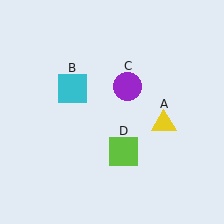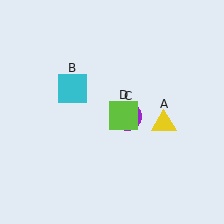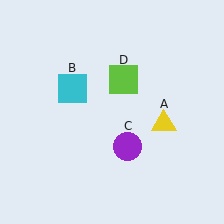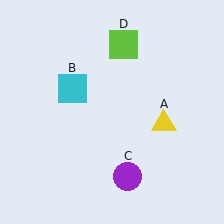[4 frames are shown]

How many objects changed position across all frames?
2 objects changed position: purple circle (object C), lime square (object D).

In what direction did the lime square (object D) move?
The lime square (object D) moved up.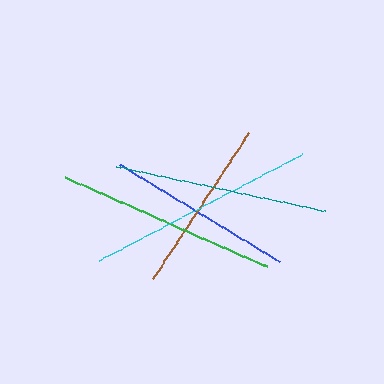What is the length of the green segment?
The green segment is approximately 220 pixels long.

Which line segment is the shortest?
The brown line is the shortest at approximately 174 pixels.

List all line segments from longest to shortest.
From longest to shortest: cyan, green, teal, blue, brown.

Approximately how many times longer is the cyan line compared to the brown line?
The cyan line is approximately 1.3 times the length of the brown line.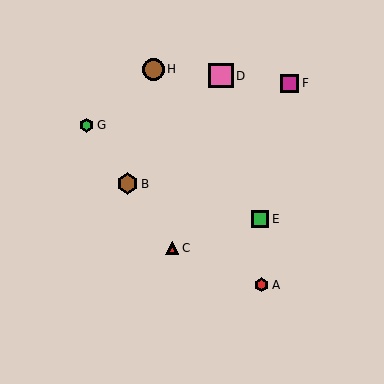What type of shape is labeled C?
Shape C is a red triangle.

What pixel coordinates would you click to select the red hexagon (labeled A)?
Click at (261, 285) to select the red hexagon A.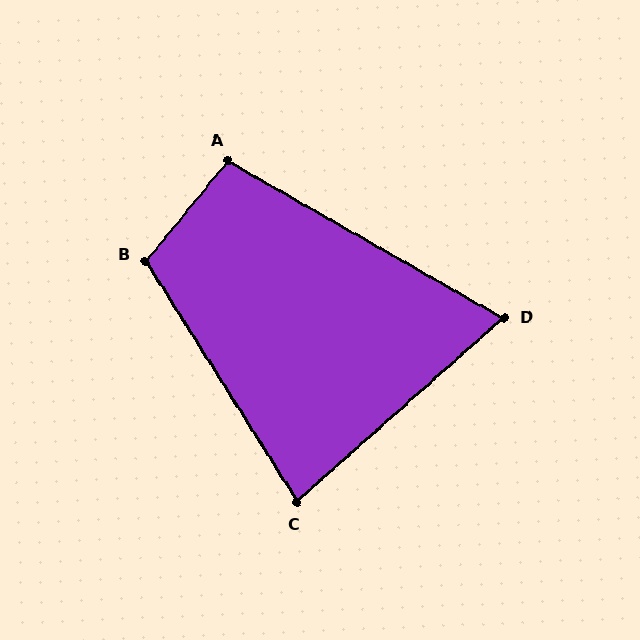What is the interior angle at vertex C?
Approximately 81 degrees (acute).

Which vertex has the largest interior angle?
B, at approximately 109 degrees.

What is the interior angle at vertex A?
Approximately 99 degrees (obtuse).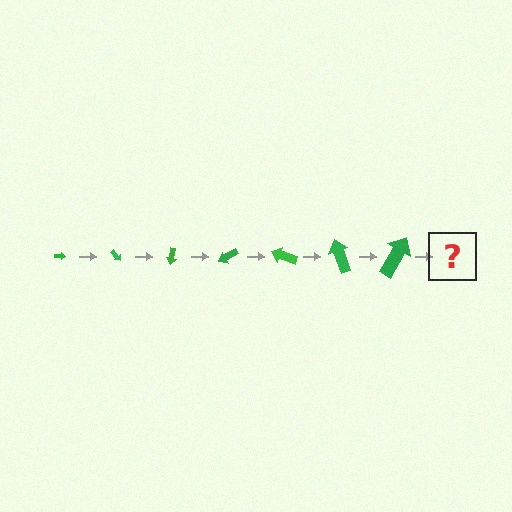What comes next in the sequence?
The next element should be an arrow, larger than the previous one and rotated 350 degrees from the start.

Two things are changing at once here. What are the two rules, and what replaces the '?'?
The two rules are that the arrow grows larger each step and it rotates 50 degrees each step. The '?' should be an arrow, larger than the previous one and rotated 350 degrees from the start.